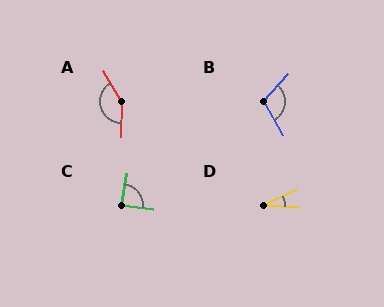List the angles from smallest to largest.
D (29°), C (87°), B (108°), A (150°).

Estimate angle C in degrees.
Approximately 87 degrees.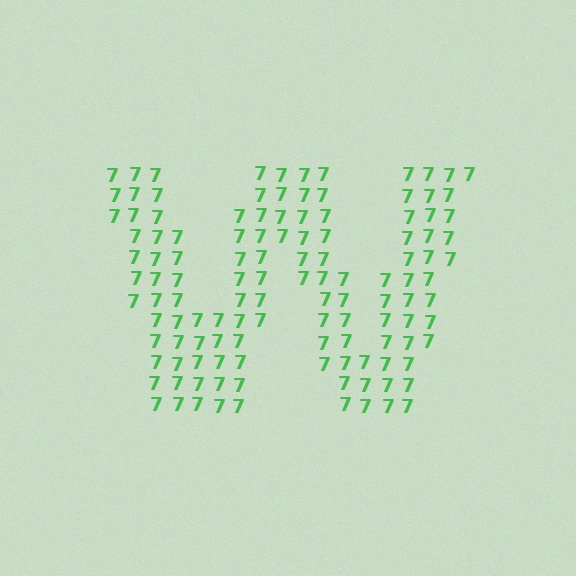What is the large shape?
The large shape is the letter W.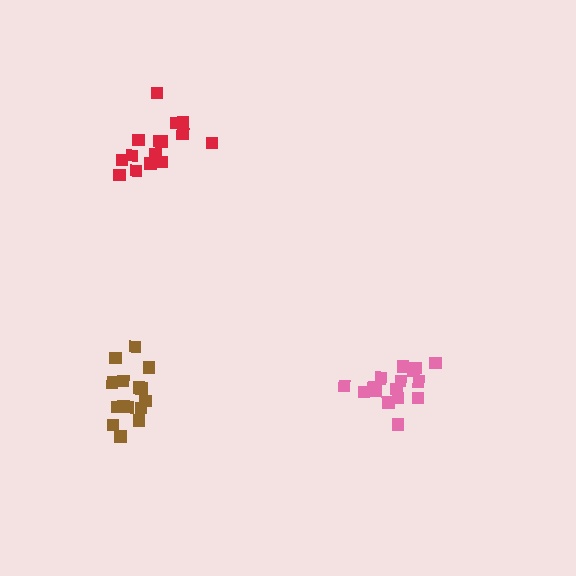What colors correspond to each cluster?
The clusters are colored: brown, pink, red.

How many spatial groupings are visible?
There are 3 spatial groupings.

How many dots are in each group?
Group 1: 15 dots, Group 2: 16 dots, Group 3: 15 dots (46 total).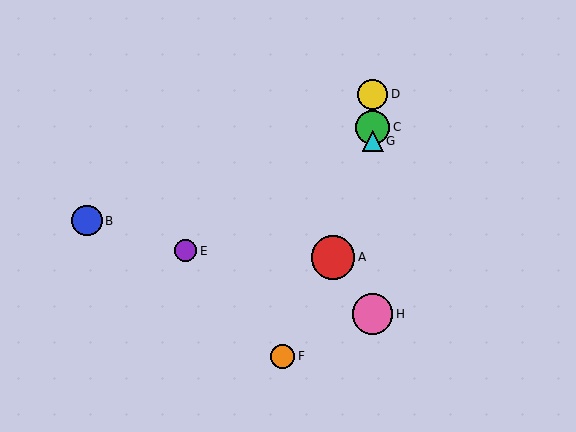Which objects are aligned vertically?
Objects C, D, G, H are aligned vertically.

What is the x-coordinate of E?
Object E is at x≈186.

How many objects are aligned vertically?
4 objects (C, D, G, H) are aligned vertically.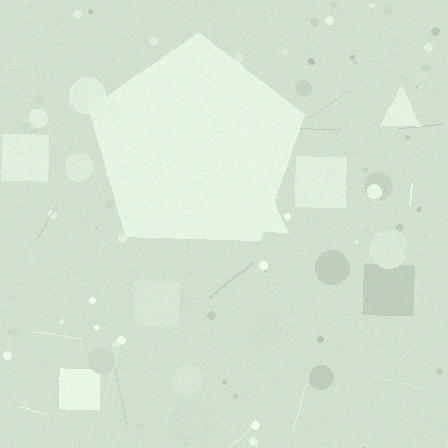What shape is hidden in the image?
A pentagon is hidden in the image.